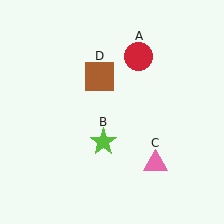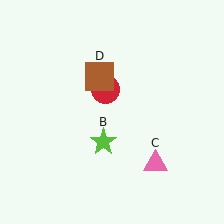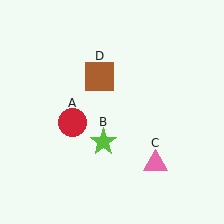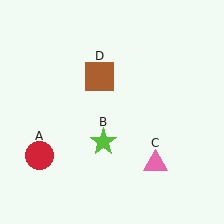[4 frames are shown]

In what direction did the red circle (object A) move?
The red circle (object A) moved down and to the left.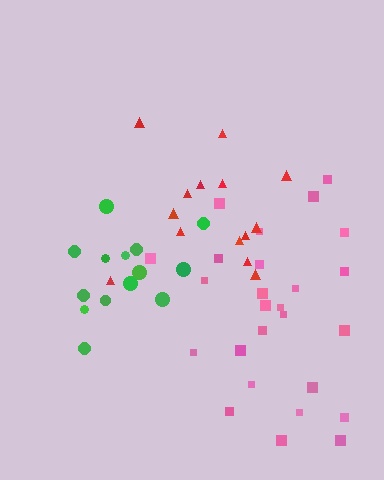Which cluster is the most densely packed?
Green.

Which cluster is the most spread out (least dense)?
Red.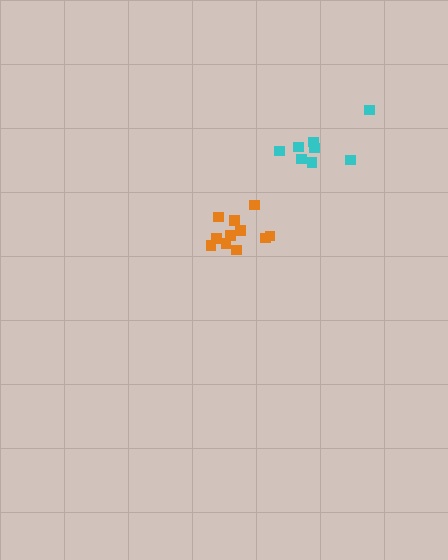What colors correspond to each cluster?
The clusters are colored: orange, cyan.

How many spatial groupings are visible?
There are 2 spatial groupings.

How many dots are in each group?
Group 1: 11 dots, Group 2: 8 dots (19 total).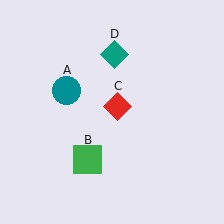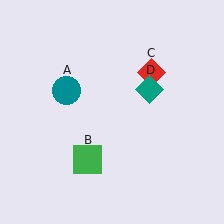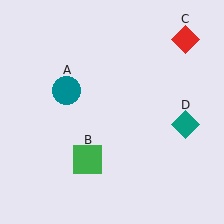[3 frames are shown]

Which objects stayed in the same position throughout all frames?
Teal circle (object A) and green square (object B) remained stationary.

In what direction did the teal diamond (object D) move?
The teal diamond (object D) moved down and to the right.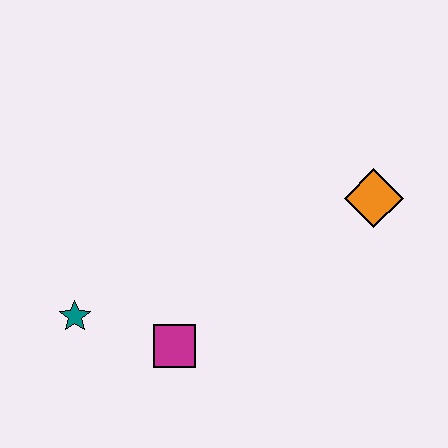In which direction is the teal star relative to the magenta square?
The teal star is to the left of the magenta square.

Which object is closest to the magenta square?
The teal star is closest to the magenta square.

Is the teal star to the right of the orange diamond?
No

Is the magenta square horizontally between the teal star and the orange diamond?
Yes